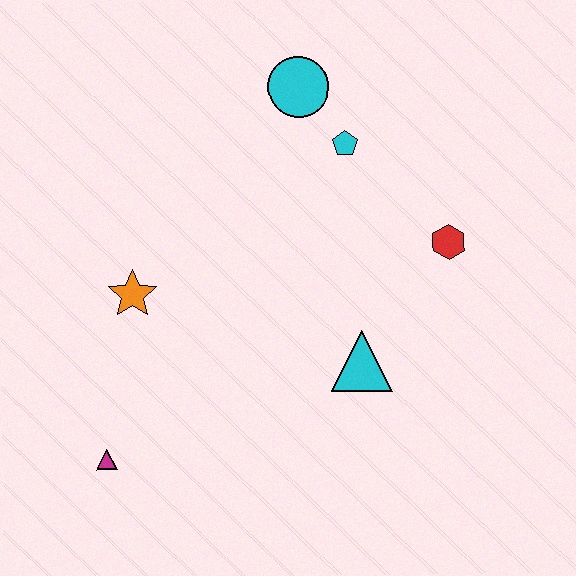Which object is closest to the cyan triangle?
The red hexagon is closest to the cyan triangle.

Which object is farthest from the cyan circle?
The magenta triangle is farthest from the cyan circle.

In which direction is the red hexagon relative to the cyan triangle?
The red hexagon is above the cyan triangle.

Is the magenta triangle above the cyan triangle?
No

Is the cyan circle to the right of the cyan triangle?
No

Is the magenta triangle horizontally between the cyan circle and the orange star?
No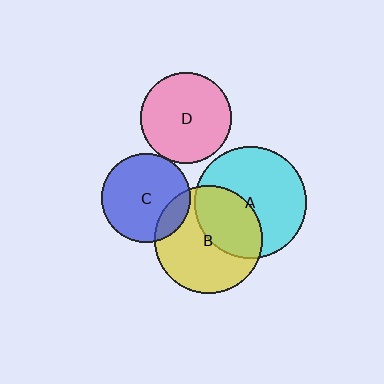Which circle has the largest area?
Circle A (cyan).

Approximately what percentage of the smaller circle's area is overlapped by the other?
Approximately 40%.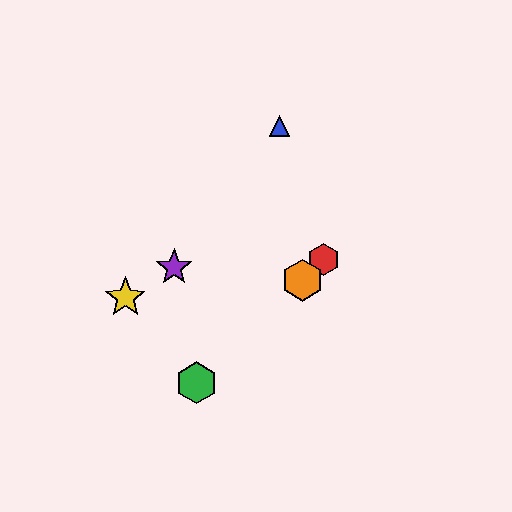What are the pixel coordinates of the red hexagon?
The red hexagon is at (324, 260).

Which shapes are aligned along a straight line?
The red hexagon, the green hexagon, the orange hexagon are aligned along a straight line.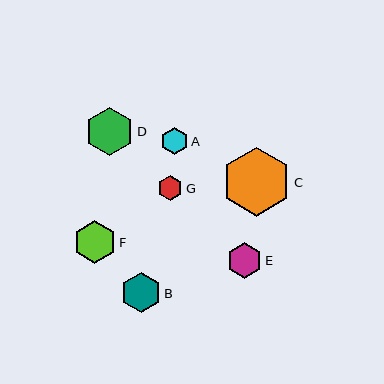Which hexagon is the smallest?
Hexagon G is the smallest with a size of approximately 25 pixels.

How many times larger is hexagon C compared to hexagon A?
Hexagon C is approximately 2.5 times the size of hexagon A.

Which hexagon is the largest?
Hexagon C is the largest with a size of approximately 69 pixels.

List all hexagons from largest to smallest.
From largest to smallest: C, D, F, B, E, A, G.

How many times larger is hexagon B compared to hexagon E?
Hexagon B is approximately 1.1 times the size of hexagon E.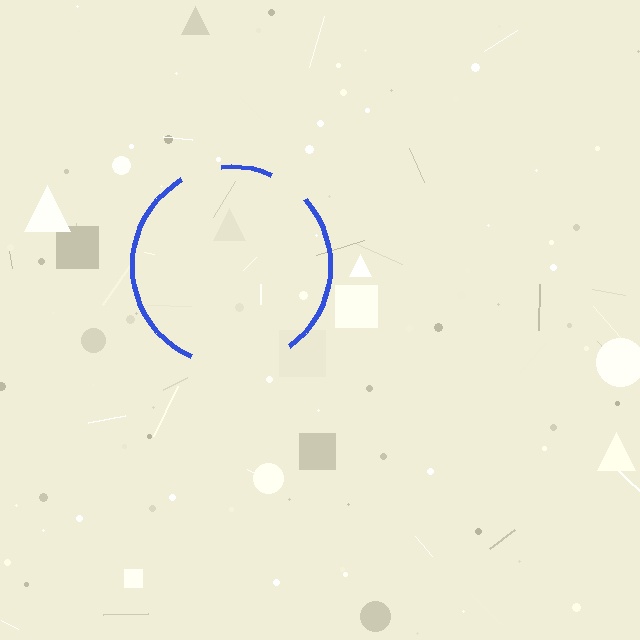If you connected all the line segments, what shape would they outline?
They would outline a circle.